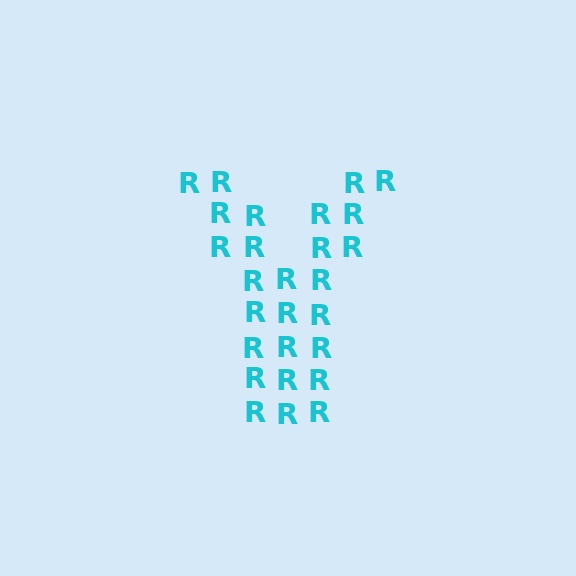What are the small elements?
The small elements are letter R's.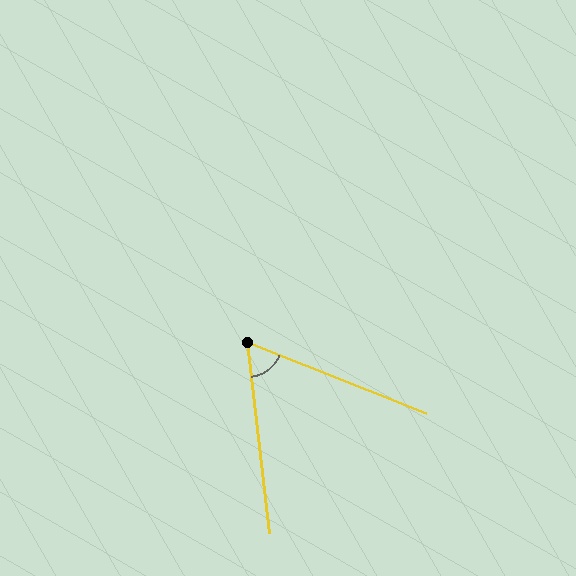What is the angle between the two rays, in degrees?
Approximately 62 degrees.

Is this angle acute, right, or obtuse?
It is acute.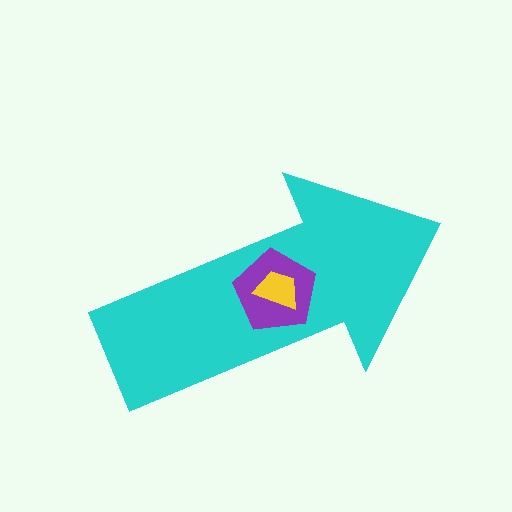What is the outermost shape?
The cyan arrow.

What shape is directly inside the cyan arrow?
The purple pentagon.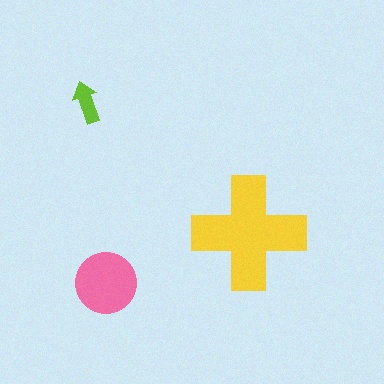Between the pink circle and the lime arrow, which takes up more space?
The pink circle.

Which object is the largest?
The yellow cross.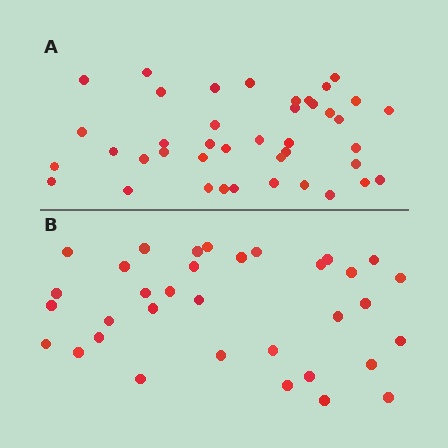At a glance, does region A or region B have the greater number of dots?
Region A (the top region) has more dots.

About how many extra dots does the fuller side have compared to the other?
Region A has roughly 8 or so more dots than region B.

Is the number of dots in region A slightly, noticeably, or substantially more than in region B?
Region A has only slightly more — the two regions are fairly close. The ratio is roughly 1.2 to 1.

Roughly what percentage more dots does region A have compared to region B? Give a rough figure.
About 20% more.